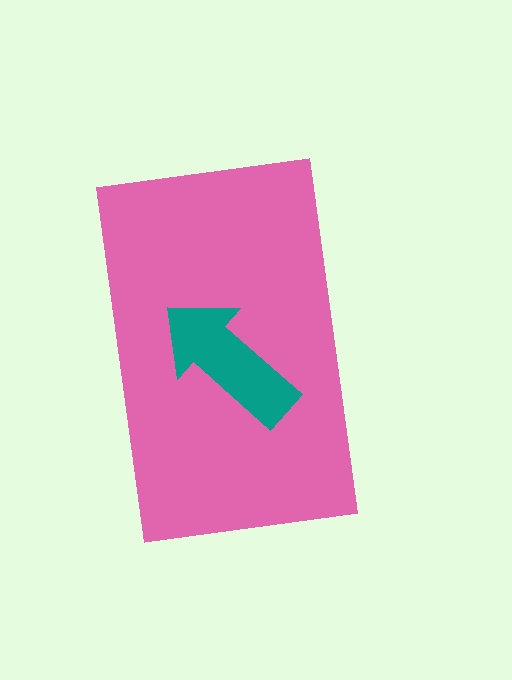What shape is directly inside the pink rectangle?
The teal arrow.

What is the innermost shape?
The teal arrow.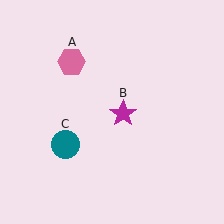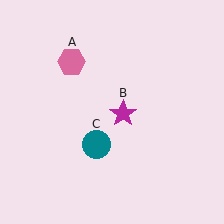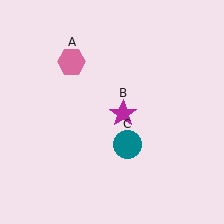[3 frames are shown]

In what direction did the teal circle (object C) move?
The teal circle (object C) moved right.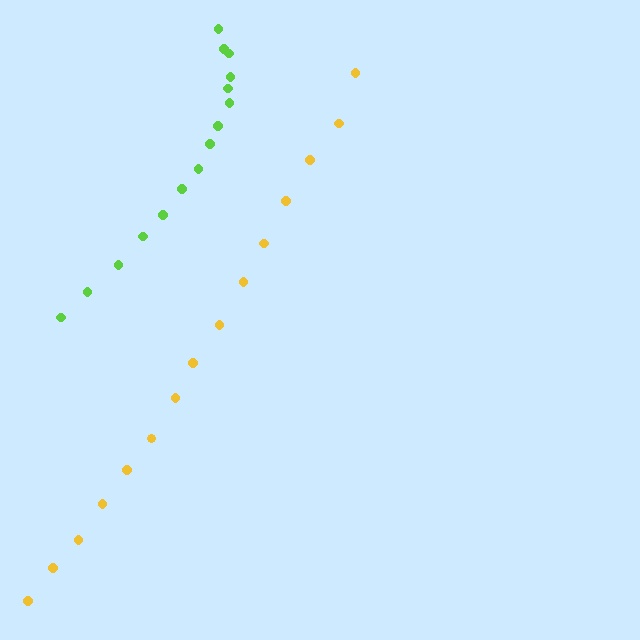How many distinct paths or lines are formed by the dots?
There are 2 distinct paths.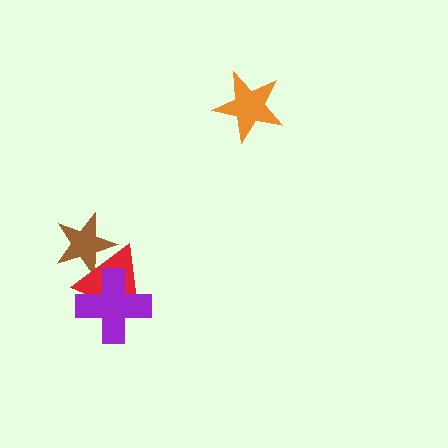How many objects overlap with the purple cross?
1 object overlaps with the purple cross.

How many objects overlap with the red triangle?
2 objects overlap with the red triangle.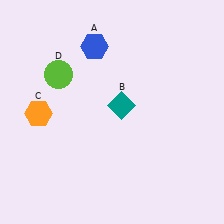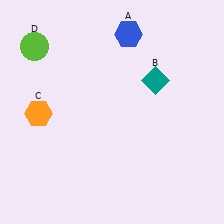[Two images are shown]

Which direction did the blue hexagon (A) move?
The blue hexagon (A) moved right.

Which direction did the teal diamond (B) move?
The teal diamond (B) moved right.